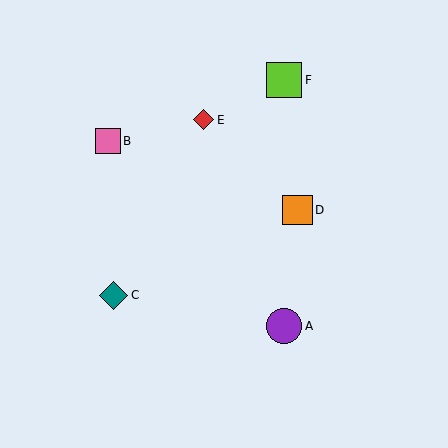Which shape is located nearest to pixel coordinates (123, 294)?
The teal diamond (labeled C) at (114, 295) is nearest to that location.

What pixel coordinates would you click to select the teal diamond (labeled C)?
Click at (114, 295) to select the teal diamond C.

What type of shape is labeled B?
Shape B is a pink square.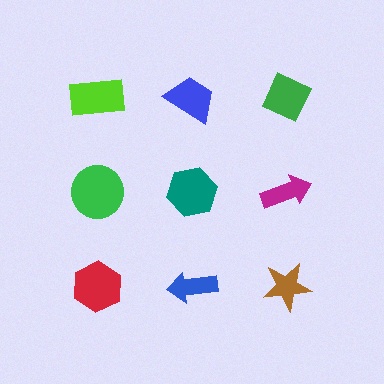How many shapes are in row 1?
3 shapes.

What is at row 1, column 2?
A blue trapezoid.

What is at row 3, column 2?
A blue arrow.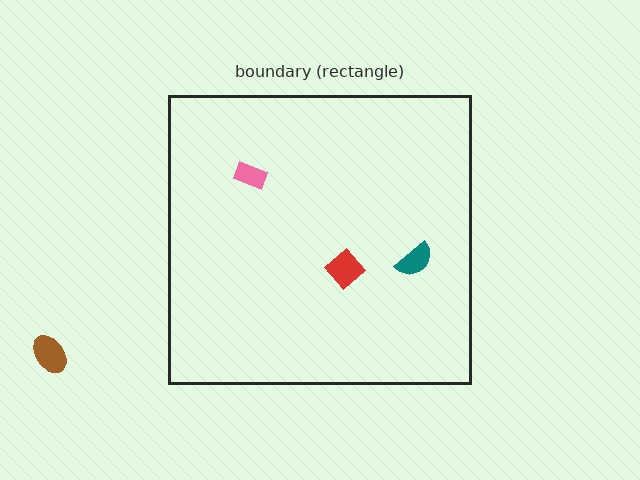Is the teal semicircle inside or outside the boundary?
Inside.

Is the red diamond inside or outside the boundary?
Inside.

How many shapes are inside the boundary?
3 inside, 1 outside.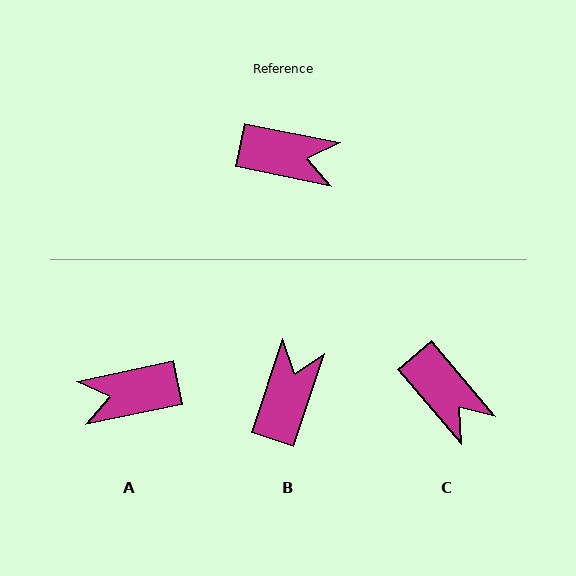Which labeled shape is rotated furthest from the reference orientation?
A, about 156 degrees away.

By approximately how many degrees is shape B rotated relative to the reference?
Approximately 83 degrees counter-clockwise.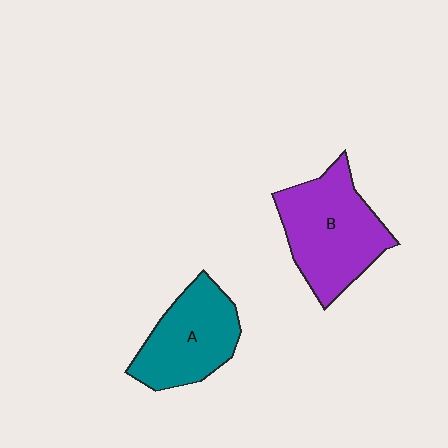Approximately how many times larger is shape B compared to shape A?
Approximately 1.3 times.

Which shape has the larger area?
Shape B (purple).